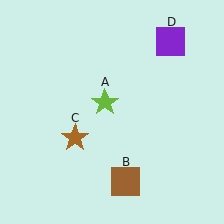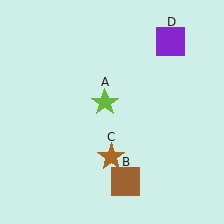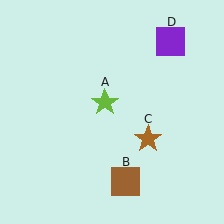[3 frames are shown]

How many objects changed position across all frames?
1 object changed position: brown star (object C).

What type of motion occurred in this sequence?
The brown star (object C) rotated counterclockwise around the center of the scene.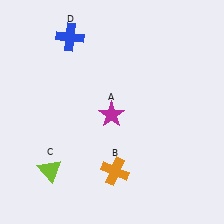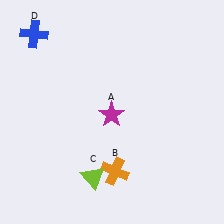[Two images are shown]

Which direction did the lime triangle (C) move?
The lime triangle (C) moved right.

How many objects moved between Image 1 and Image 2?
2 objects moved between the two images.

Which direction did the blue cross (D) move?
The blue cross (D) moved left.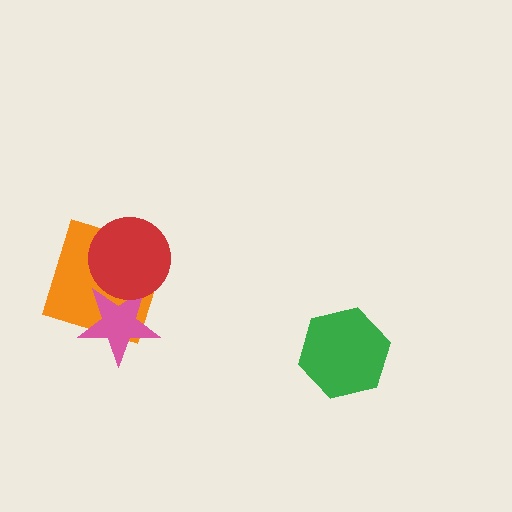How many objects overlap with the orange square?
2 objects overlap with the orange square.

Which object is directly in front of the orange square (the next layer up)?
The pink star is directly in front of the orange square.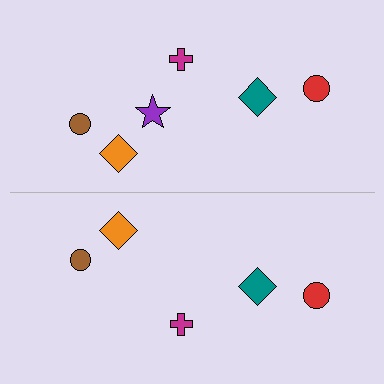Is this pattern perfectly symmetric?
No, the pattern is not perfectly symmetric. A purple star is missing from the bottom side.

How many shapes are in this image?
There are 11 shapes in this image.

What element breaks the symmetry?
A purple star is missing from the bottom side.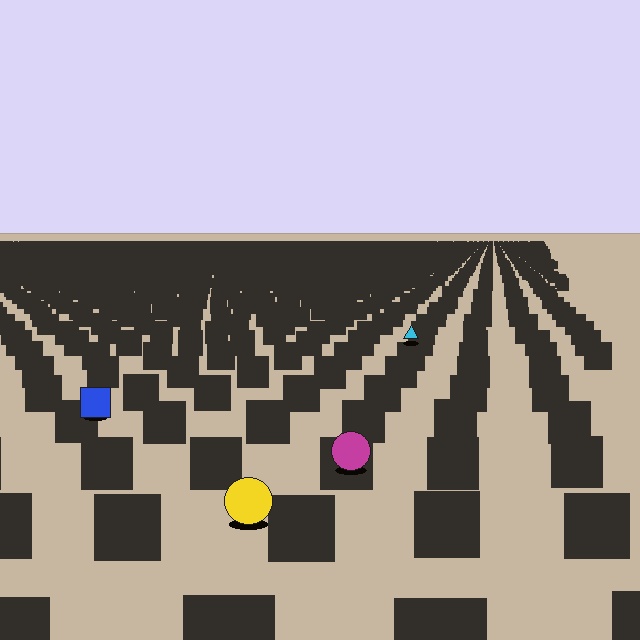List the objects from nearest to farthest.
From nearest to farthest: the yellow circle, the magenta circle, the blue square, the cyan triangle.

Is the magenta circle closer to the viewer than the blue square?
Yes. The magenta circle is closer — you can tell from the texture gradient: the ground texture is coarser near it.